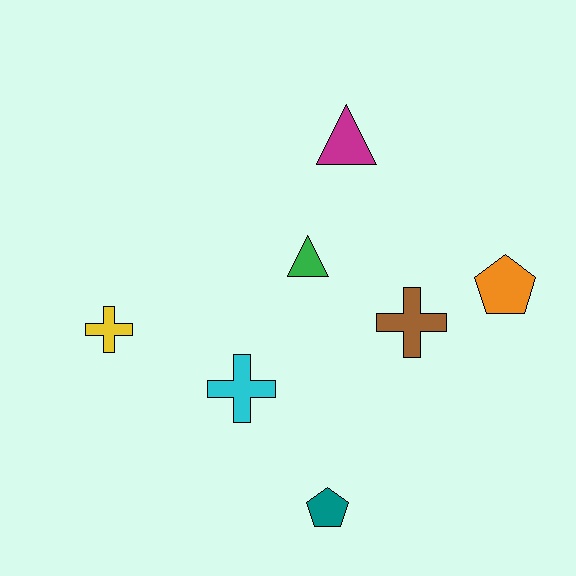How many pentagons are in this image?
There are 2 pentagons.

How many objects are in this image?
There are 7 objects.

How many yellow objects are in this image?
There is 1 yellow object.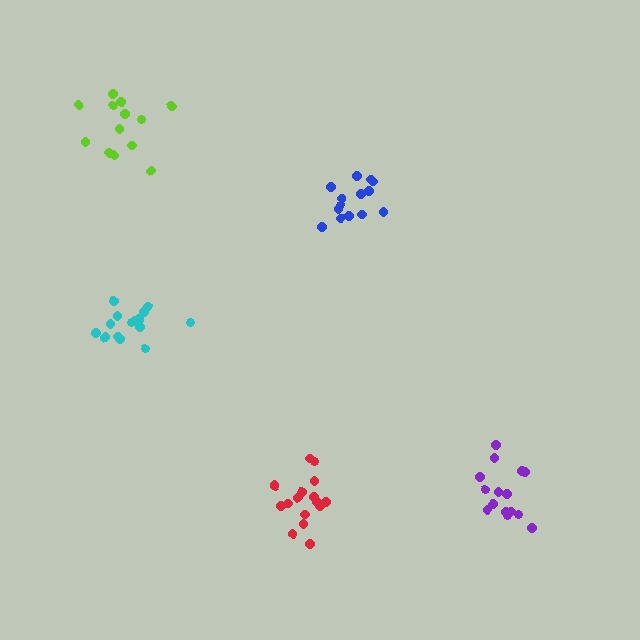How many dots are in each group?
Group 1: 17 dots, Group 2: 15 dots, Group 3: 14 dots, Group 4: 17 dots, Group 5: 13 dots (76 total).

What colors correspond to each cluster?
The clusters are colored: red, purple, blue, cyan, lime.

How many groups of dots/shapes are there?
There are 5 groups.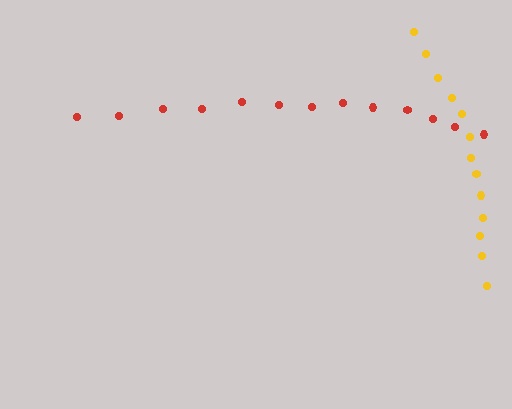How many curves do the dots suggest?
There are 2 distinct paths.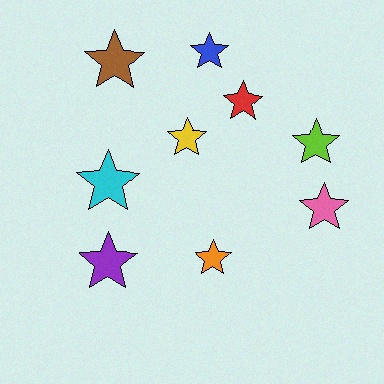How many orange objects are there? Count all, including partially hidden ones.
There is 1 orange object.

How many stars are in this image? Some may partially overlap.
There are 9 stars.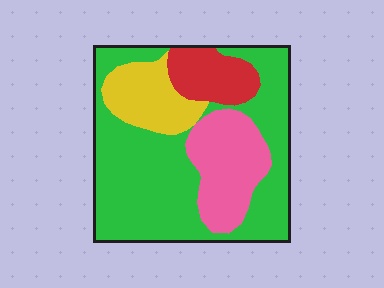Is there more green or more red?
Green.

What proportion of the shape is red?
Red covers roughly 10% of the shape.